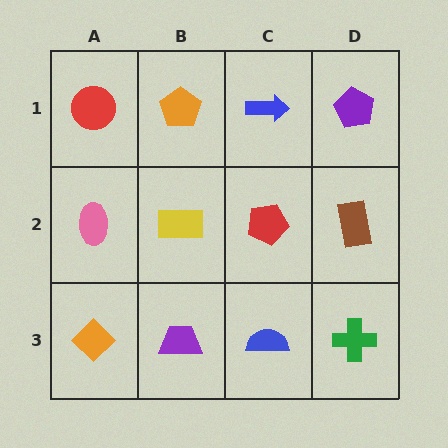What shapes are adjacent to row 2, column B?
An orange pentagon (row 1, column B), a purple trapezoid (row 3, column B), a pink ellipse (row 2, column A), a red pentagon (row 2, column C).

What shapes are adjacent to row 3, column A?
A pink ellipse (row 2, column A), a purple trapezoid (row 3, column B).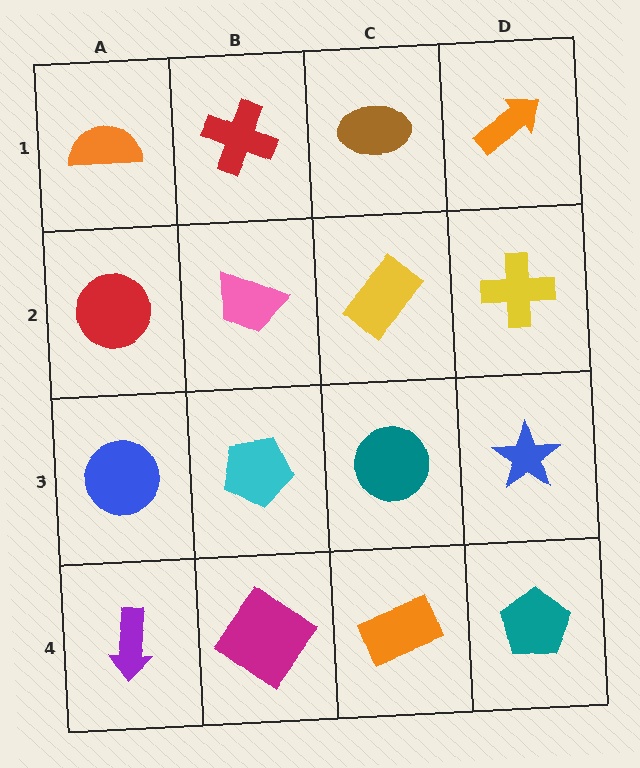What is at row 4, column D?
A teal pentagon.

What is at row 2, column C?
A yellow rectangle.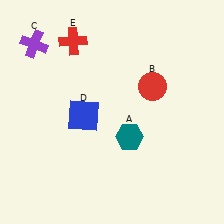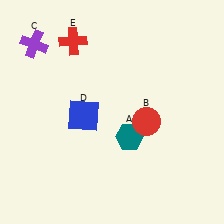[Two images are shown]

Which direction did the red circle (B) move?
The red circle (B) moved down.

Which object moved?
The red circle (B) moved down.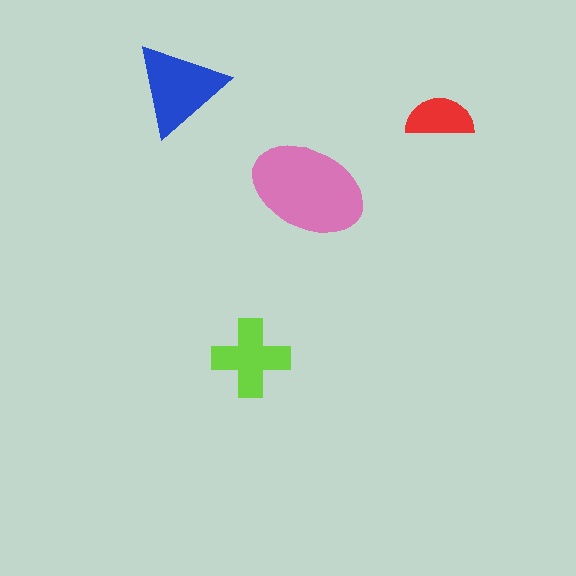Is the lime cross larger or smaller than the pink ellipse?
Smaller.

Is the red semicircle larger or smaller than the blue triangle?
Smaller.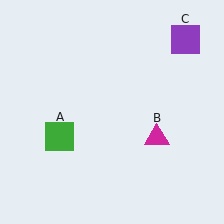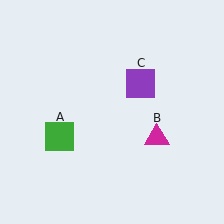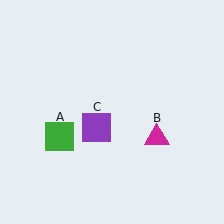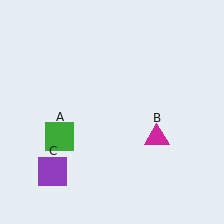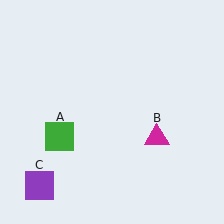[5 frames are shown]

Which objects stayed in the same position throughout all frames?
Green square (object A) and magenta triangle (object B) remained stationary.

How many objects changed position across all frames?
1 object changed position: purple square (object C).